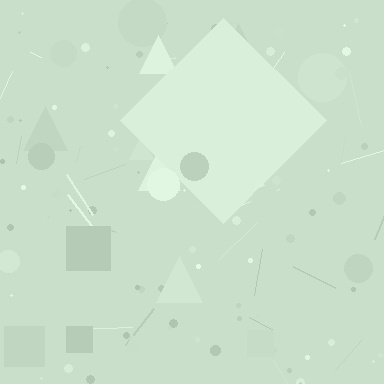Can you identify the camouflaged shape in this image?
The camouflaged shape is a diamond.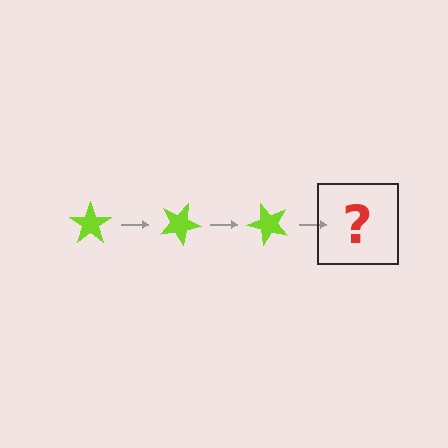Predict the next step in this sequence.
The next step is a lime star rotated 75 degrees.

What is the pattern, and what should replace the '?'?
The pattern is that the star rotates 25 degrees each step. The '?' should be a lime star rotated 75 degrees.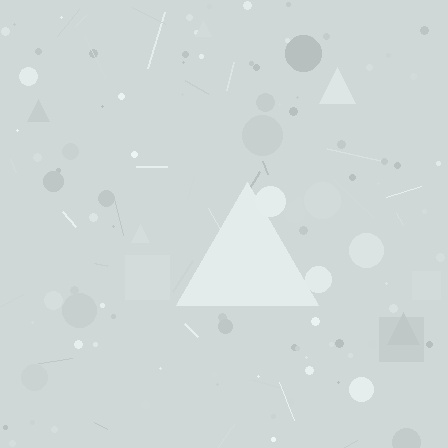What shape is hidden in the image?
A triangle is hidden in the image.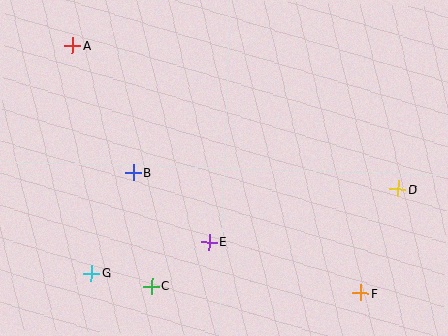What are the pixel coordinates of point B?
Point B is at (133, 172).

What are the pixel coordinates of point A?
Point A is at (72, 45).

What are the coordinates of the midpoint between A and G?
The midpoint between A and G is at (82, 159).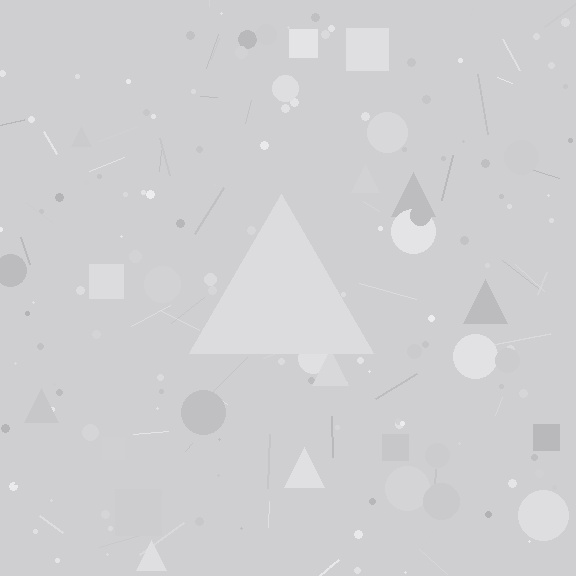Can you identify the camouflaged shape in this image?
The camouflaged shape is a triangle.